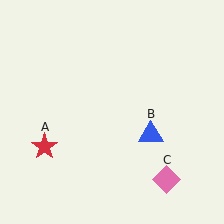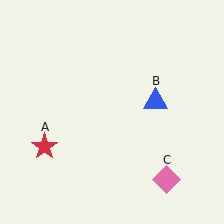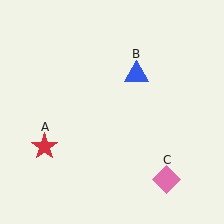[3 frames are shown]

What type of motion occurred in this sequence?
The blue triangle (object B) rotated counterclockwise around the center of the scene.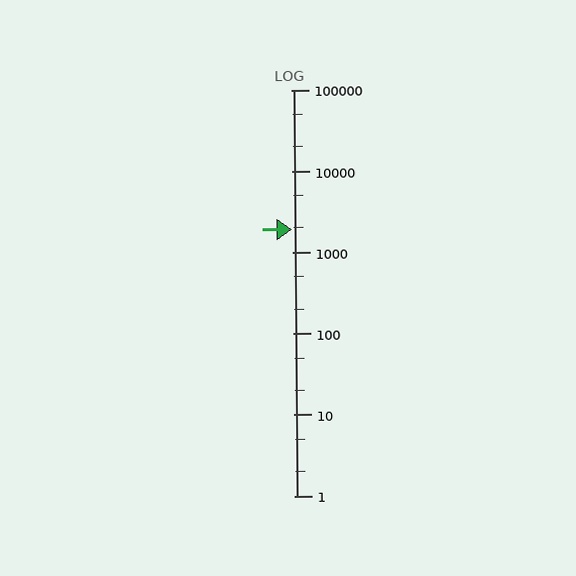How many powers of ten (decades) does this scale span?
The scale spans 5 decades, from 1 to 100000.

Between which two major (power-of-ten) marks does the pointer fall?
The pointer is between 1000 and 10000.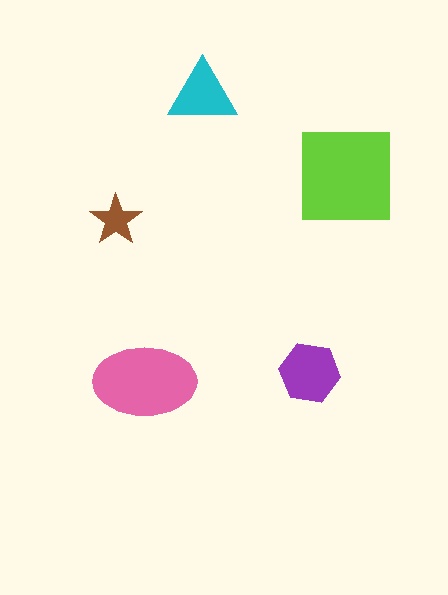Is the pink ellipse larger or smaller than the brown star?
Larger.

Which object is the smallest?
The brown star.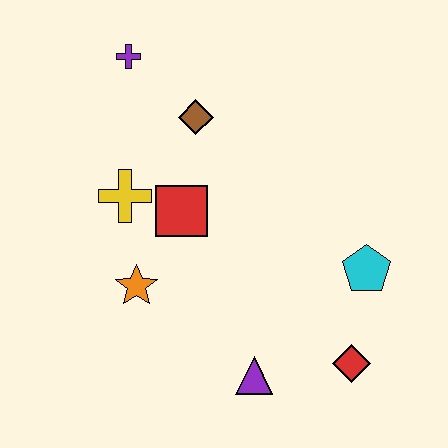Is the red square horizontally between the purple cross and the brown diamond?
Yes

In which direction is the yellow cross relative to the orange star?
The yellow cross is above the orange star.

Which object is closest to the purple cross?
The brown diamond is closest to the purple cross.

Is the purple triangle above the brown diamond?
No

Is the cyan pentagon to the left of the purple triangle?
No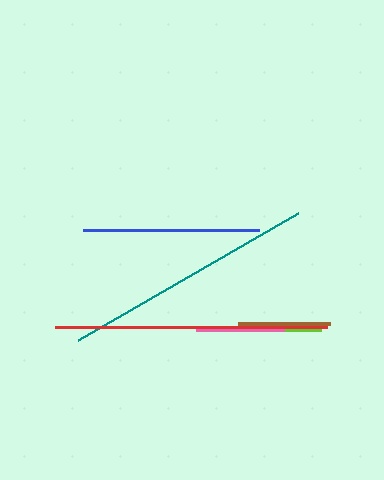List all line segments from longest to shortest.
From longest to shortest: red, teal, blue, lime, brown, pink.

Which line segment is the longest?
The red line is the longest at approximately 271 pixels.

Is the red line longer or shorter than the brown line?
The red line is longer than the brown line.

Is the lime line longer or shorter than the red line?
The red line is longer than the lime line.